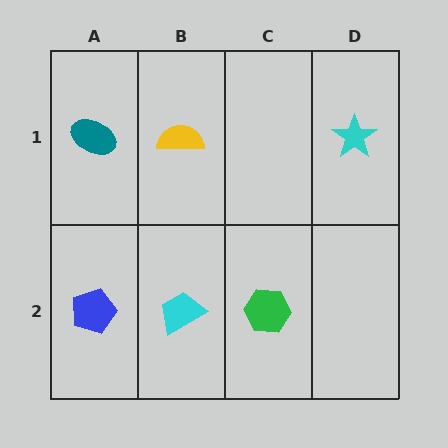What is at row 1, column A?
A teal ellipse.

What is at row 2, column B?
A cyan trapezoid.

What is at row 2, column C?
A green hexagon.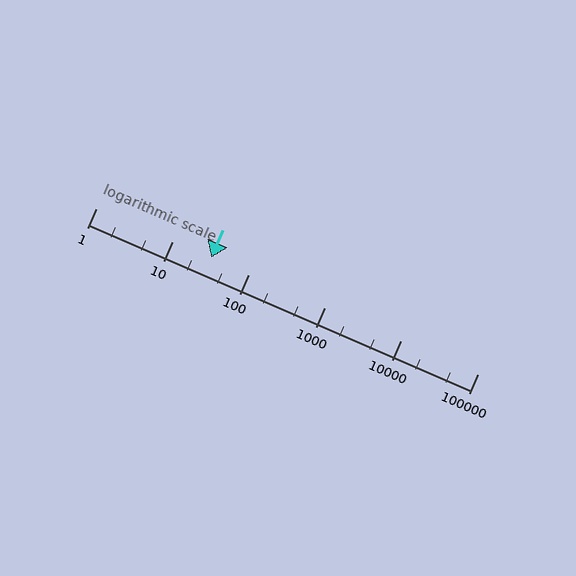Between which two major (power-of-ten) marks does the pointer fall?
The pointer is between 10 and 100.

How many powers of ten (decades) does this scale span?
The scale spans 5 decades, from 1 to 100000.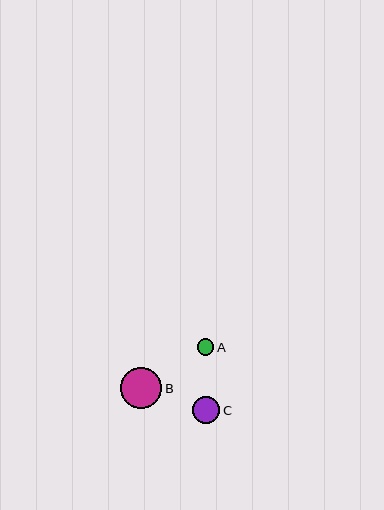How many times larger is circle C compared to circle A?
Circle C is approximately 1.7 times the size of circle A.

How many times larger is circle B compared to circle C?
Circle B is approximately 1.5 times the size of circle C.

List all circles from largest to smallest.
From largest to smallest: B, C, A.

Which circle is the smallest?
Circle A is the smallest with a size of approximately 16 pixels.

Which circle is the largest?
Circle B is the largest with a size of approximately 42 pixels.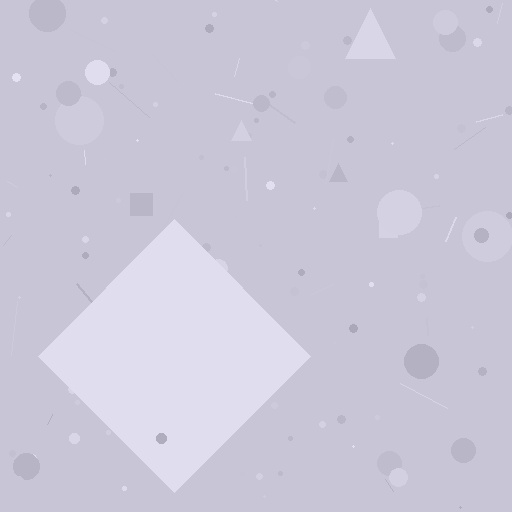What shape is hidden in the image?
A diamond is hidden in the image.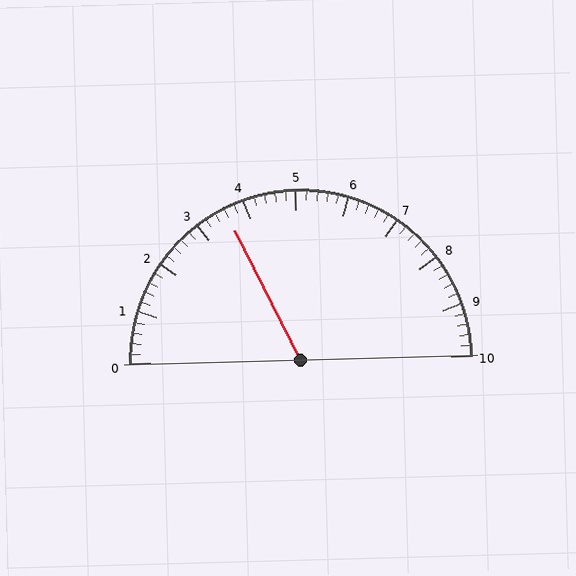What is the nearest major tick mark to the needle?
The nearest major tick mark is 4.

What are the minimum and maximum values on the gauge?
The gauge ranges from 0 to 10.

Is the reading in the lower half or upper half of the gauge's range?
The reading is in the lower half of the range (0 to 10).